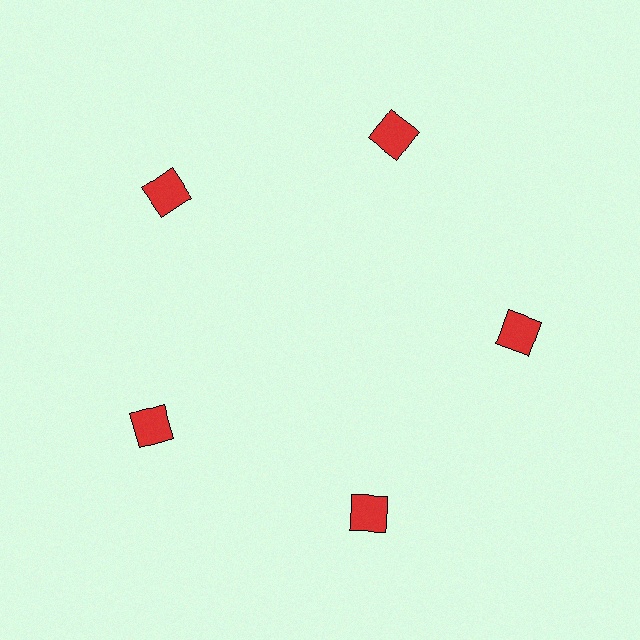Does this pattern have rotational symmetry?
Yes, this pattern has 5-fold rotational symmetry. It looks the same after rotating 72 degrees around the center.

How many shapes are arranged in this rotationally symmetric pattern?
There are 5 shapes, arranged in 5 groups of 1.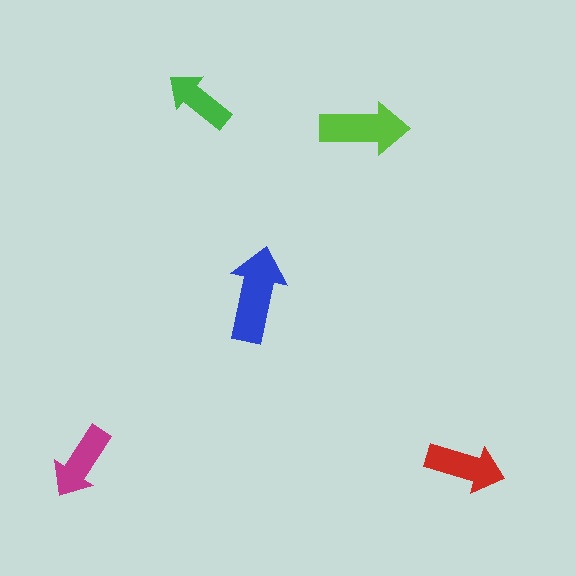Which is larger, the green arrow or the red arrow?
The red one.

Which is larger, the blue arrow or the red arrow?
The blue one.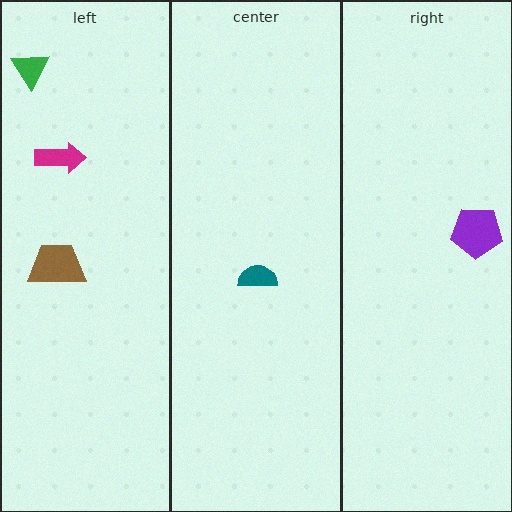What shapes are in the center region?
The teal semicircle.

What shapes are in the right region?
The purple pentagon.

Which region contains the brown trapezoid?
The left region.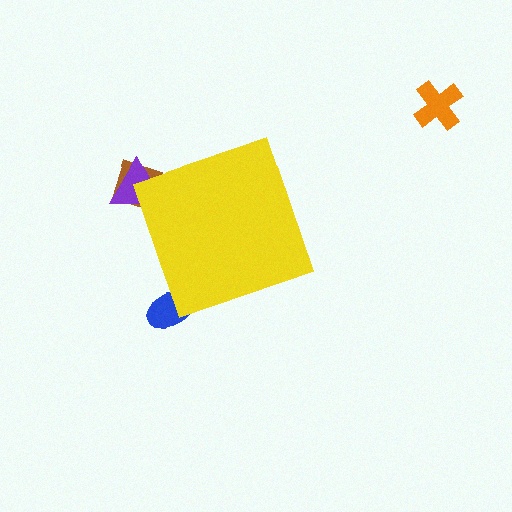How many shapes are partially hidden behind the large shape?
3 shapes are partially hidden.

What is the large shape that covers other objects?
A yellow diamond.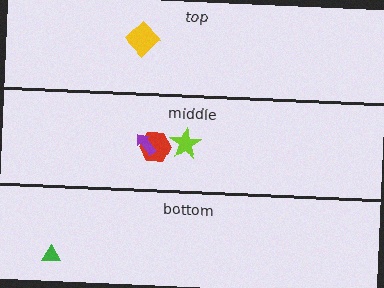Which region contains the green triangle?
The bottom region.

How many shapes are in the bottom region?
1.